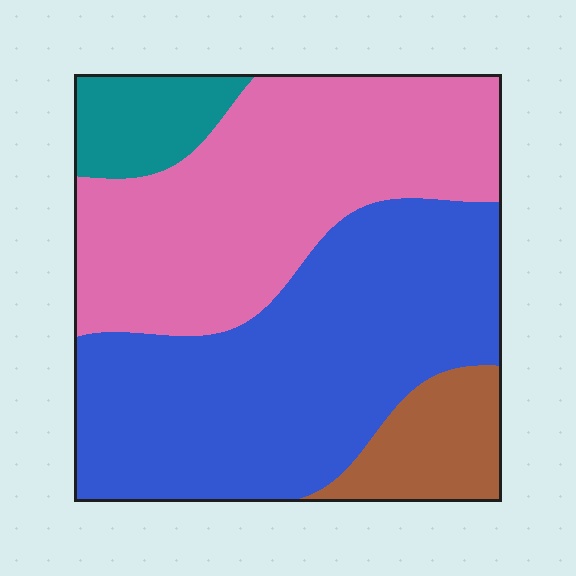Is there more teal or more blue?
Blue.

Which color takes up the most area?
Blue, at roughly 45%.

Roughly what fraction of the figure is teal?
Teal takes up about one tenth (1/10) of the figure.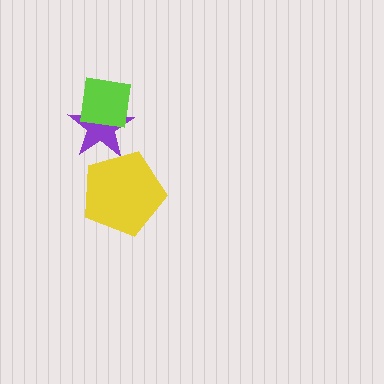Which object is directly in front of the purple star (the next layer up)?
The lime square is directly in front of the purple star.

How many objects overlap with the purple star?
2 objects overlap with the purple star.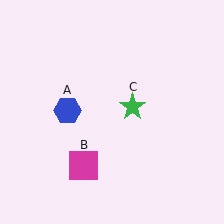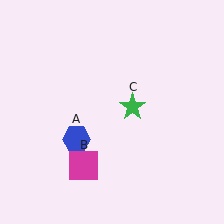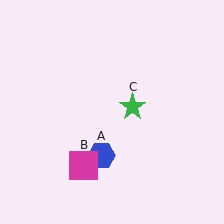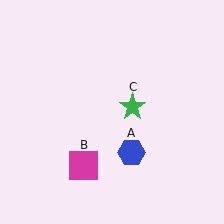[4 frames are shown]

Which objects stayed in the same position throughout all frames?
Magenta square (object B) and green star (object C) remained stationary.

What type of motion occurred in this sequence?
The blue hexagon (object A) rotated counterclockwise around the center of the scene.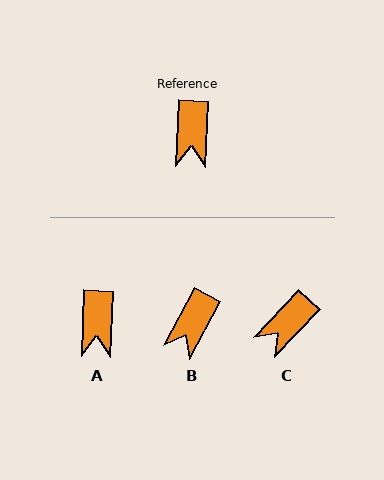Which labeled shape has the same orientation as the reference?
A.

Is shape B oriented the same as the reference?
No, it is off by about 25 degrees.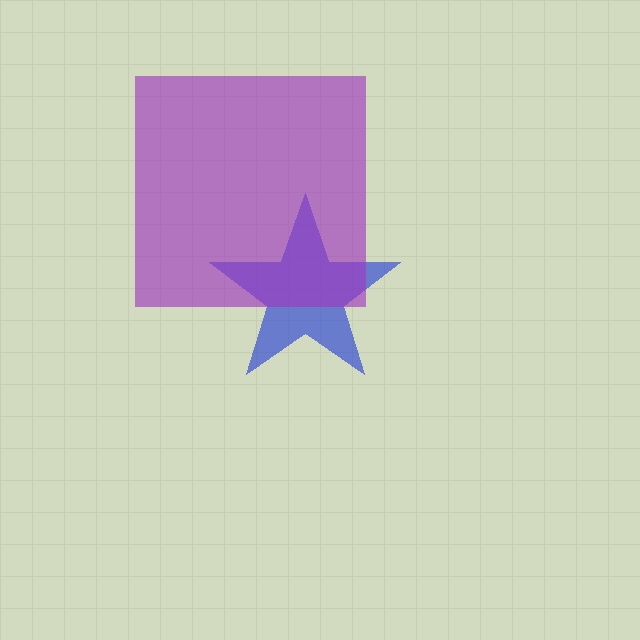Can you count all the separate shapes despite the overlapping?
Yes, there are 2 separate shapes.